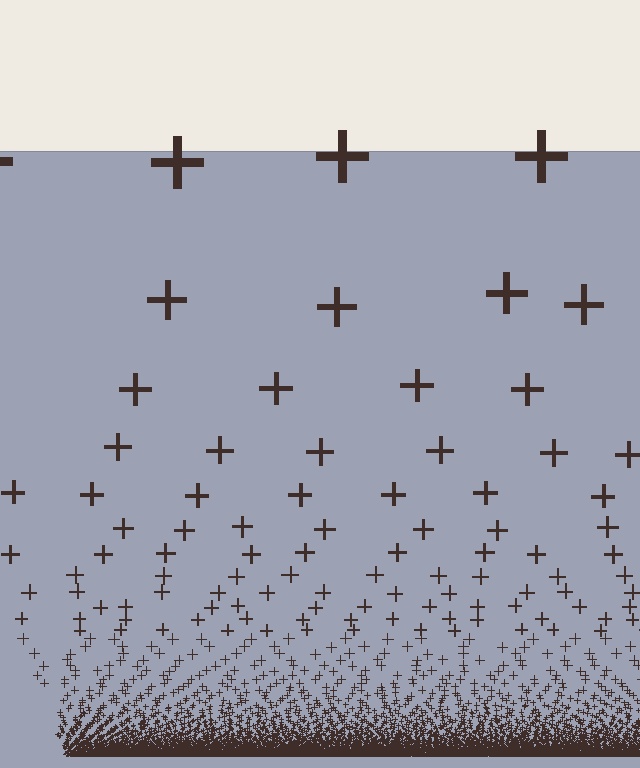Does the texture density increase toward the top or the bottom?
Density increases toward the bottom.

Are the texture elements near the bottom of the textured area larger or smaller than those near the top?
Smaller. The gradient is inverted — elements near the bottom are smaller and denser.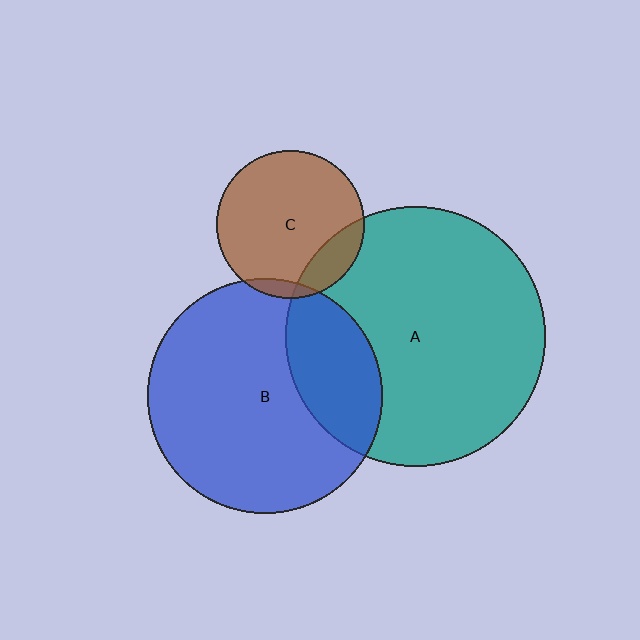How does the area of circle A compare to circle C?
Approximately 3.1 times.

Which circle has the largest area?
Circle A (teal).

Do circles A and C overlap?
Yes.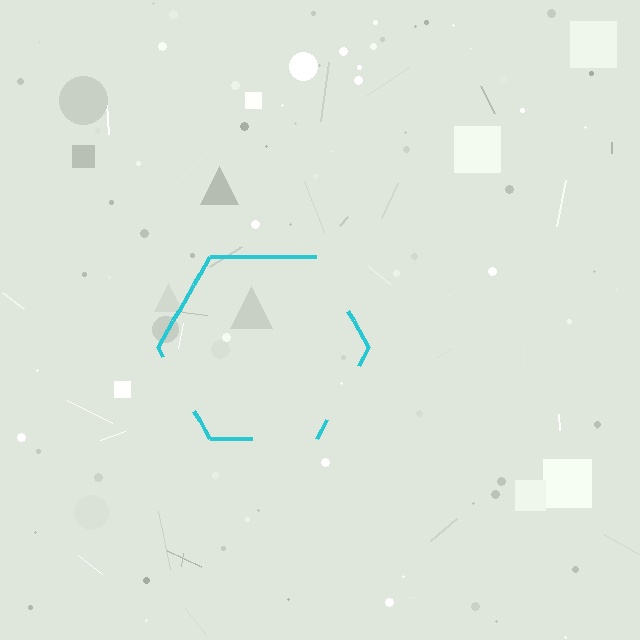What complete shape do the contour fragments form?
The contour fragments form a hexagon.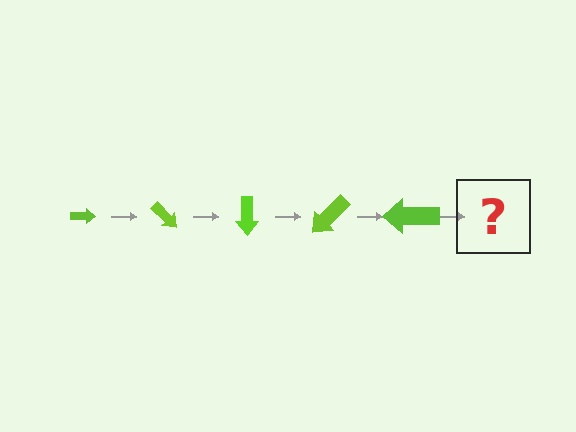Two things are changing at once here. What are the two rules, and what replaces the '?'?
The two rules are that the arrow grows larger each step and it rotates 45 degrees each step. The '?' should be an arrow, larger than the previous one and rotated 225 degrees from the start.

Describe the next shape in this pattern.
It should be an arrow, larger than the previous one and rotated 225 degrees from the start.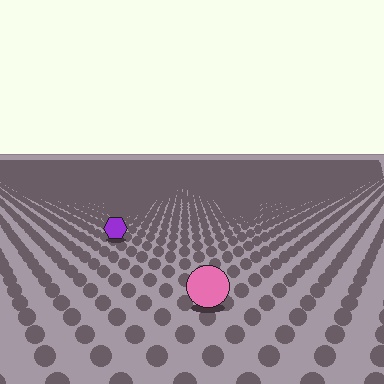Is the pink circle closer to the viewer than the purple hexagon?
Yes. The pink circle is closer — you can tell from the texture gradient: the ground texture is coarser near it.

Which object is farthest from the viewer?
The purple hexagon is farthest from the viewer. It appears smaller and the ground texture around it is denser.